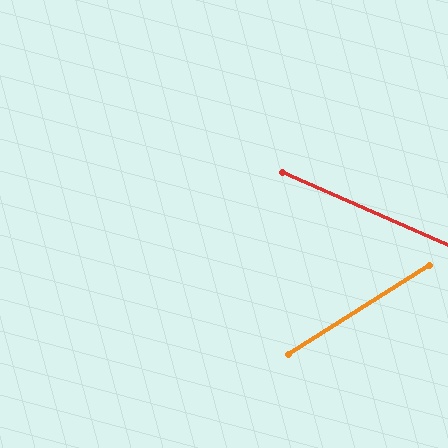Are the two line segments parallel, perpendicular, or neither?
Neither parallel nor perpendicular — they differ by about 56°.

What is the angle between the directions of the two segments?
Approximately 56 degrees.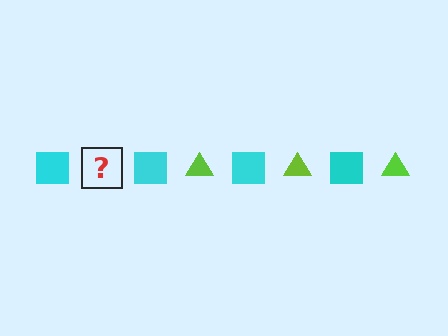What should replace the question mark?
The question mark should be replaced with a lime triangle.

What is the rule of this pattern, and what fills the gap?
The rule is that the pattern alternates between cyan square and lime triangle. The gap should be filled with a lime triangle.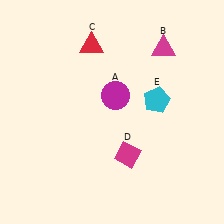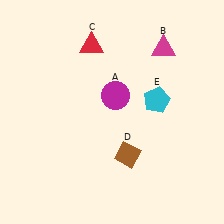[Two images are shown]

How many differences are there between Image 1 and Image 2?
There is 1 difference between the two images.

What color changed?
The diamond (D) changed from magenta in Image 1 to brown in Image 2.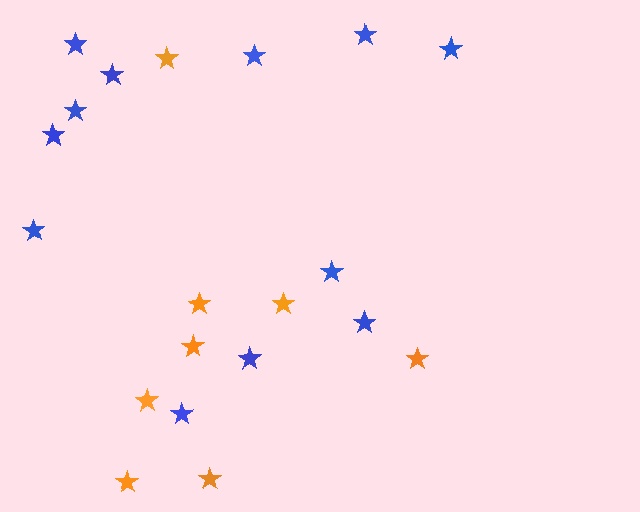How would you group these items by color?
There are 2 groups: one group of orange stars (8) and one group of blue stars (12).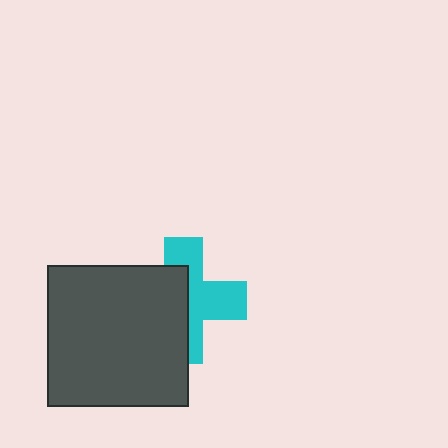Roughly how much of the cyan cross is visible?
About half of it is visible (roughly 50%).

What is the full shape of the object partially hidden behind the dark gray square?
The partially hidden object is a cyan cross.